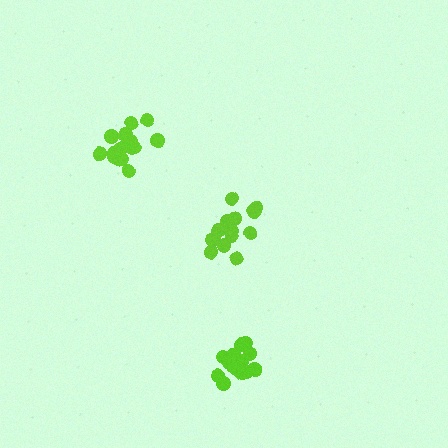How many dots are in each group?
Group 1: 17 dots, Group 2: 16 dots, Group 3: 14 dots (47 total).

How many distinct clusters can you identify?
There are 3 distinct clusters.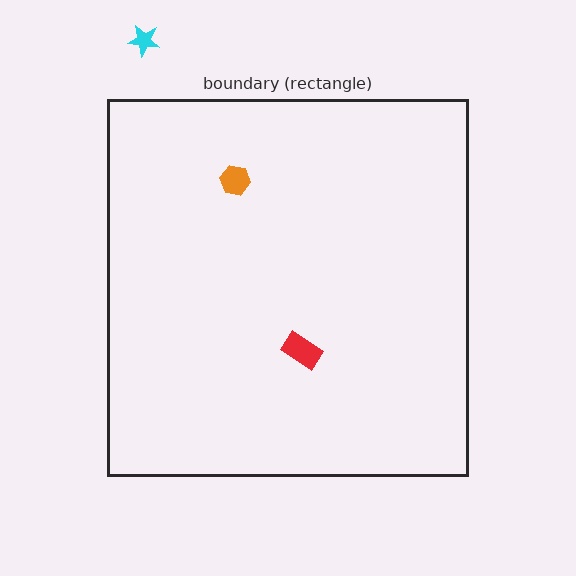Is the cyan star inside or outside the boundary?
Outside.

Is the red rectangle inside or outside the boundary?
Inside.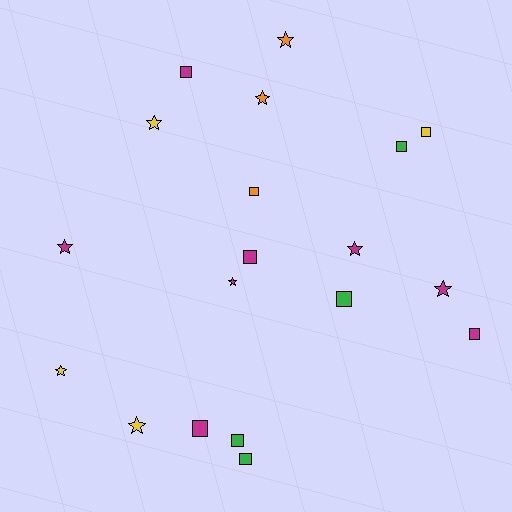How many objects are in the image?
There are 19 objects.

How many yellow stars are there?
There are 3 yellow stars.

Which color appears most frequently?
Magenta, with 8 objects.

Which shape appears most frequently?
Square, with 10 objects.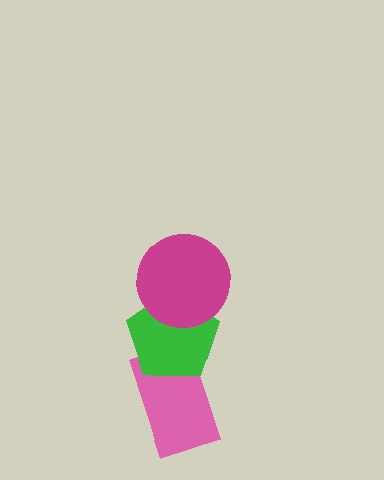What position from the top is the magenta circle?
The magenta circle is 1st from the top.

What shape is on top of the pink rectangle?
The green pentagon is on top of the pink rectangle.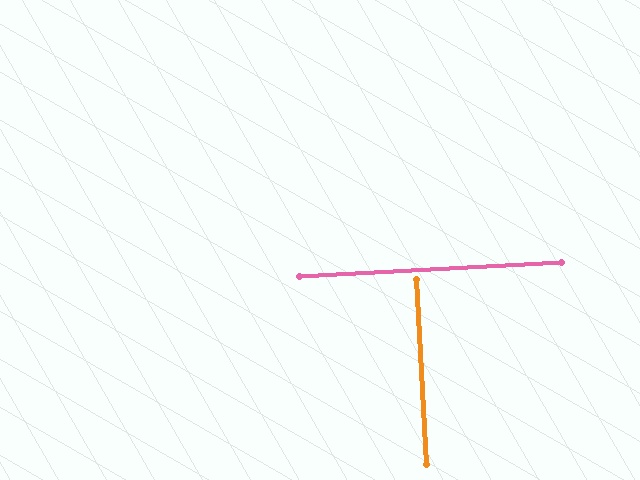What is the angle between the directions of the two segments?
Approximately 90 degrees.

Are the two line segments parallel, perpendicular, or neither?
Perpendicular — they meet at approximately 90°.